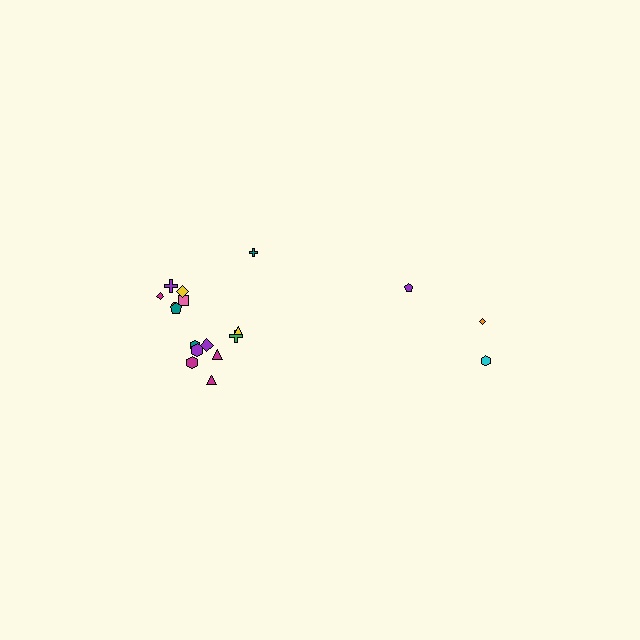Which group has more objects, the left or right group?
The left group.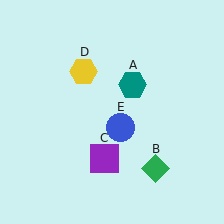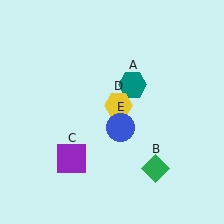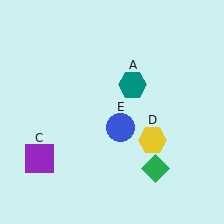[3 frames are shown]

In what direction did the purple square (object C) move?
The purple square (object C) moved left.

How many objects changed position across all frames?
2 objects changed position: purple square (object C), yellow hexagon (object D).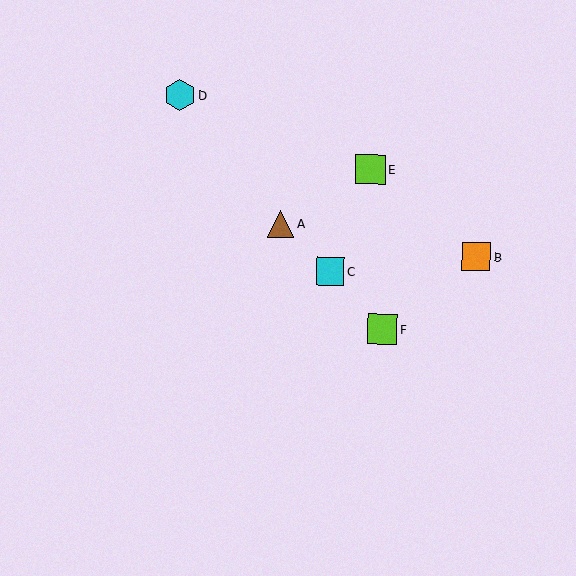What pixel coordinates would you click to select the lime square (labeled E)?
Click at (371, 170) to select the lime square E.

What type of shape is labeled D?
Shape D is a cyan hexagon.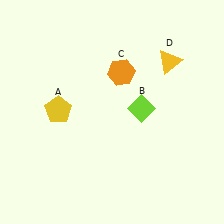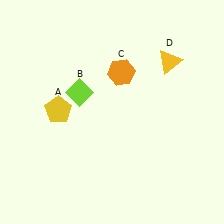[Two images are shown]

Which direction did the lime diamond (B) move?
The lime diamond (B) moved left.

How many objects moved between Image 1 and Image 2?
1 object moved between the two images.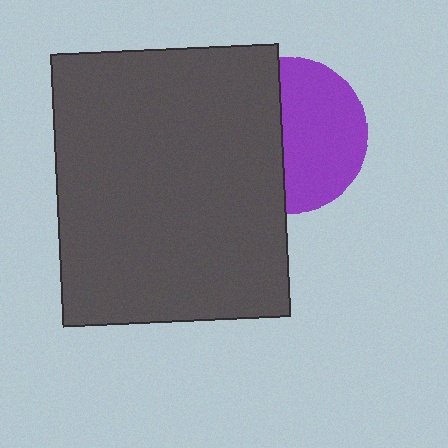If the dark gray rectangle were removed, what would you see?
You would see the complete purple circle.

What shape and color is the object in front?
The object in front is a dark gray rectangle.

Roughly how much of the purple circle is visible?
About half of it is visible (roughly 55%).